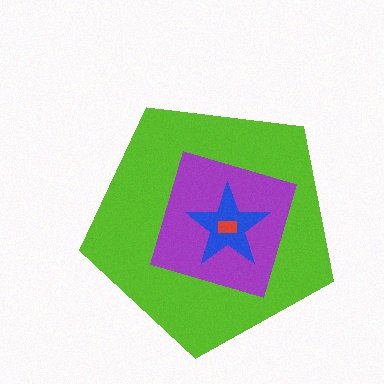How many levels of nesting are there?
4.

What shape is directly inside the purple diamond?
The blue star.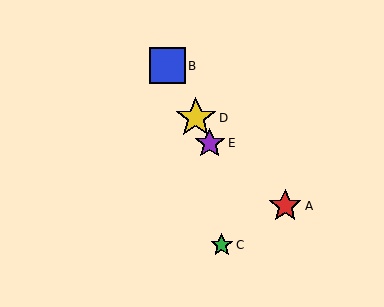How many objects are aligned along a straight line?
3 objects (B, D, E) are aligned along a straight line.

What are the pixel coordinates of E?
Object E is at (210, 143).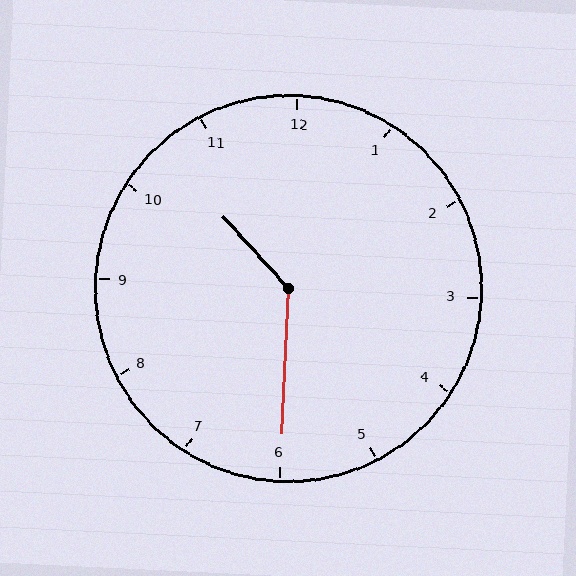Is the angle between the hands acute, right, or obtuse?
It is obtuse.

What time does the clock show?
10:30.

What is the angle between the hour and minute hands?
Approximately 135 degrees.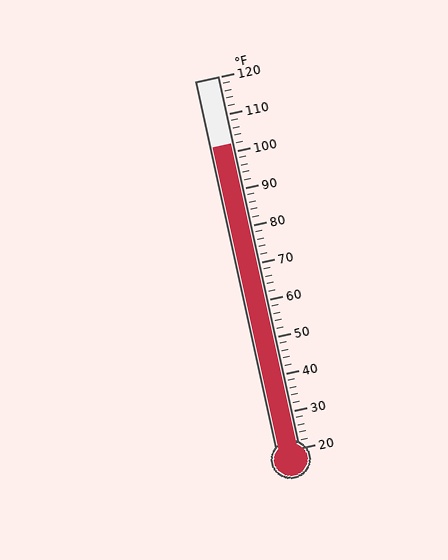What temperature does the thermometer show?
The thermometer shows approximately 102°F.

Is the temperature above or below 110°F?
The temperature is below 110°F.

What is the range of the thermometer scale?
The thermometer scale ranges from 20°F to 120°F.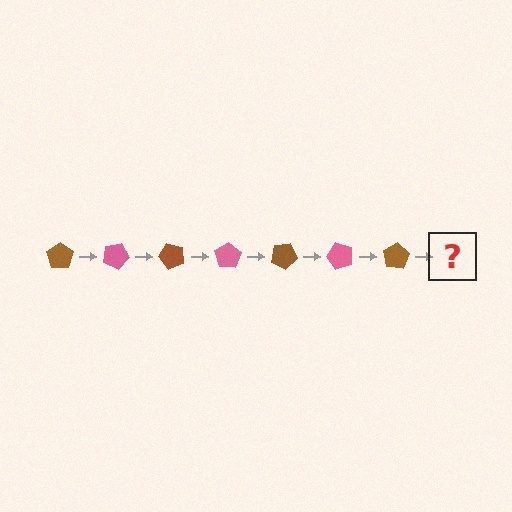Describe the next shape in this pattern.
It should be a pink pentagon, rotated 175 degrees from the start.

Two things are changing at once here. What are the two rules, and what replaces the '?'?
The two rules are that it rotates 25 degrees each step and the color cycles through brown and pink. The '?' should be a pink pentagon, rotated 175 degrees from the start.